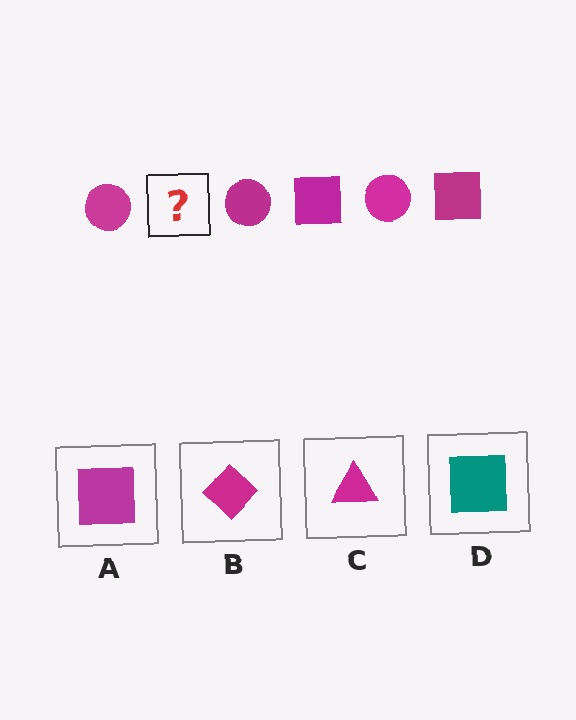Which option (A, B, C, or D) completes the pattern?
A.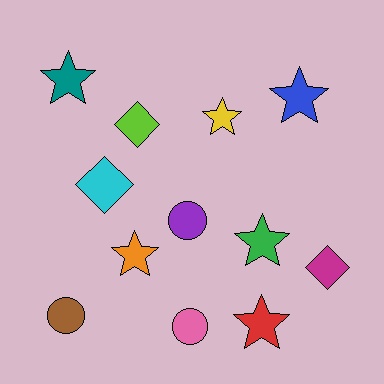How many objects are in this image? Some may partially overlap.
There are 12 objects.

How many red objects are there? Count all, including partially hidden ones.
There is 1 red object.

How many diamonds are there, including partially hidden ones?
There are 3 diamonds.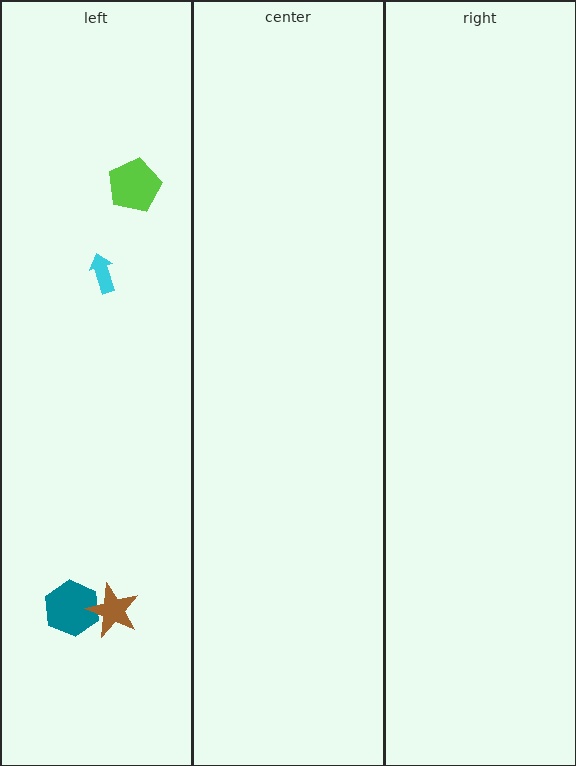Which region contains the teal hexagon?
The left region.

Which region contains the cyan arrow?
The left region.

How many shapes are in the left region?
4.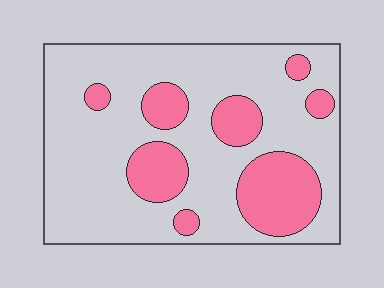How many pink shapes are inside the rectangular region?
8.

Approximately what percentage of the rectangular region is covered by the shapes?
Approximately 25%.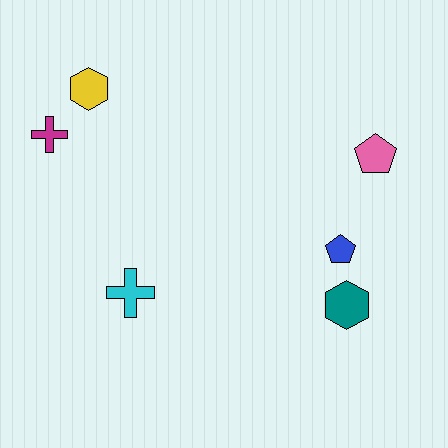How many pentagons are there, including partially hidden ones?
There are 2 pentagons.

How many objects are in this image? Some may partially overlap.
There are 6 objects.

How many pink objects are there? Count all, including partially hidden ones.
There is 1 pink object.